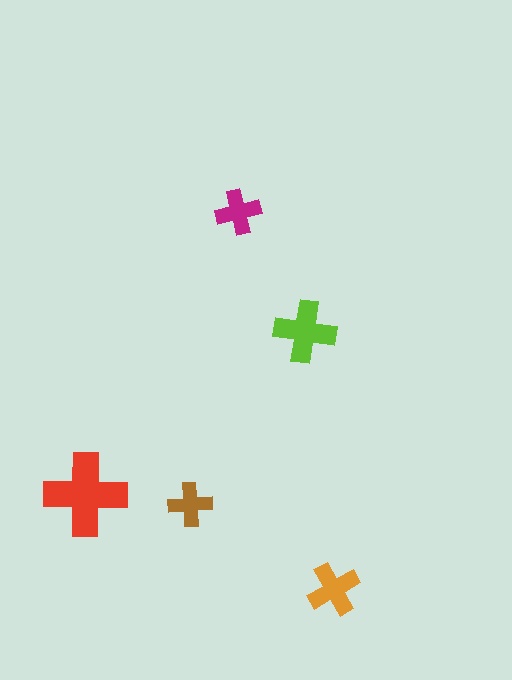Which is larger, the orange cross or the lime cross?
The lime one.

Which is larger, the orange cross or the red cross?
The red one.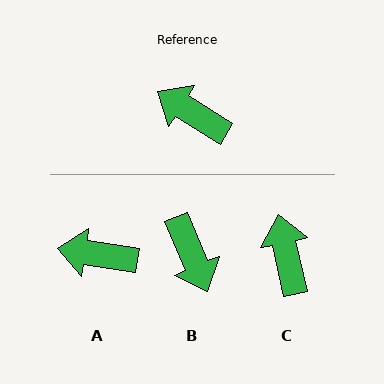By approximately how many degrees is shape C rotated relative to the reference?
Approximately 46 degrees clockwise.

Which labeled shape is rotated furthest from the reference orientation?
B, about 145 degrees away.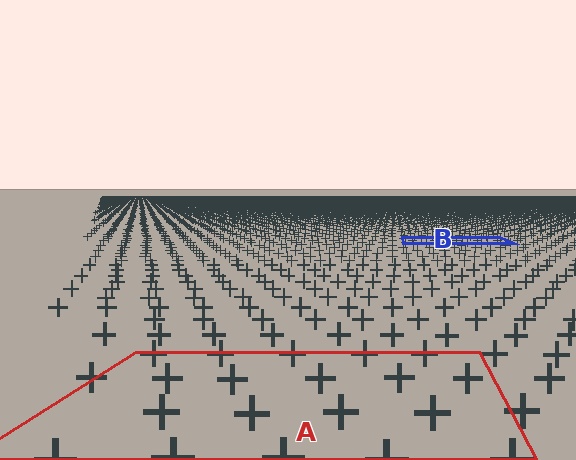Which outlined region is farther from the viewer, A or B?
Region B is farther from the viewer — the texture elements inside it appear smaller and more densely packed.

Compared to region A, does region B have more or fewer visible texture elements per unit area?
Region B has more texture elements per unit area — they are packed more densely because it is farther away.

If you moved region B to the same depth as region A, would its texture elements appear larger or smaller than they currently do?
They would appear larger. At a closer depth, the same texture elements are projected at a bigger on-screen size.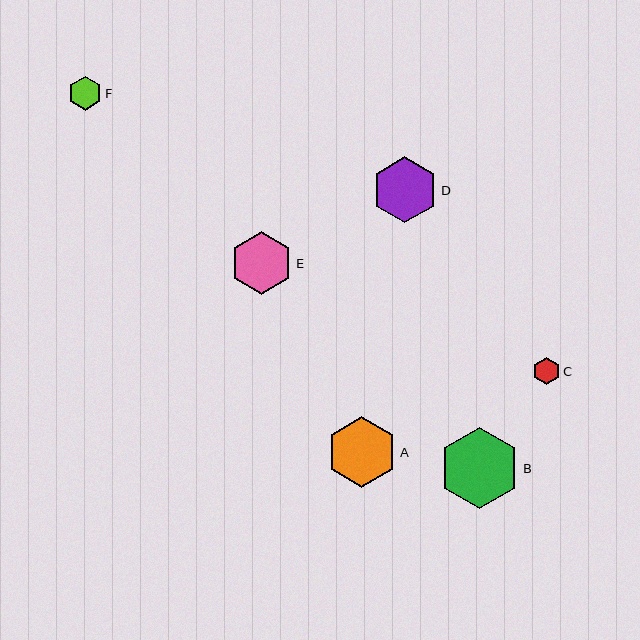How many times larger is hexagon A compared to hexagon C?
Hexagon A is approximately 2.6 times the size of hexagon C.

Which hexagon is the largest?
Hexagon B is the largest with a size of approximately 81 pixels.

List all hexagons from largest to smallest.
From largest to smallest: B, A, D, E, F, C.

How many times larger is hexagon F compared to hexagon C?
Hexagon F is approximately 1.3 times the size of hexagon C.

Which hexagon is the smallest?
Hexagon C is the smallest with a size of approximately 27 pixels.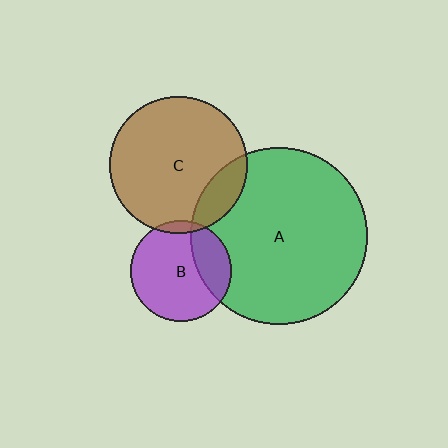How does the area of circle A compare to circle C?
Approximately 1.7 times.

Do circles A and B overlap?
Yes.